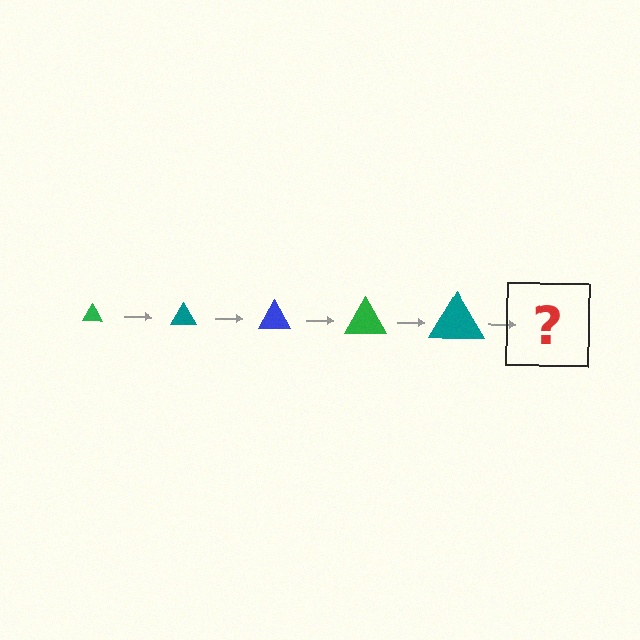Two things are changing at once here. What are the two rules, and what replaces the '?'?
The two rules are that the triangle grows larger each step and the color cycles through green, teal, and blue. The '?' should be a blue triangle, larger than the previous one.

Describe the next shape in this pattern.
It should be a blue triangle, larger than the previous one.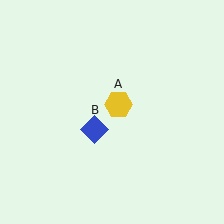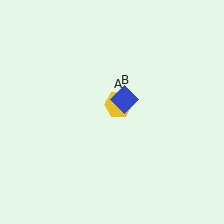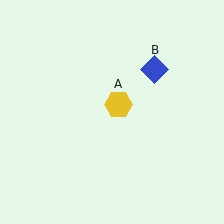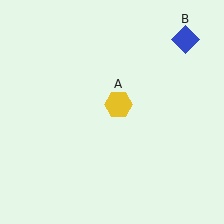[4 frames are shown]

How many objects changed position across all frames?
1 object changed position: blue diamond (object B).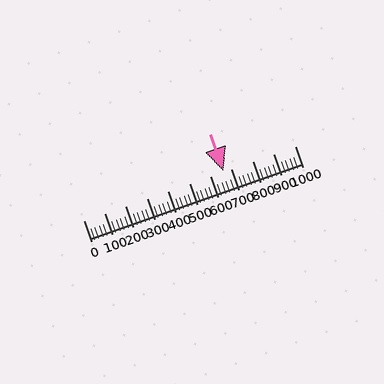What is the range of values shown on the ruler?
The ruler shows values from 0 to 1000.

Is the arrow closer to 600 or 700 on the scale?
The arrow is closer to 700.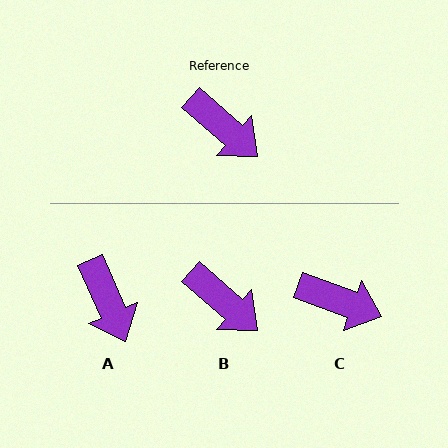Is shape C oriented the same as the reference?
No, it is off by about 21 degrees.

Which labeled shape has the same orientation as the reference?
B.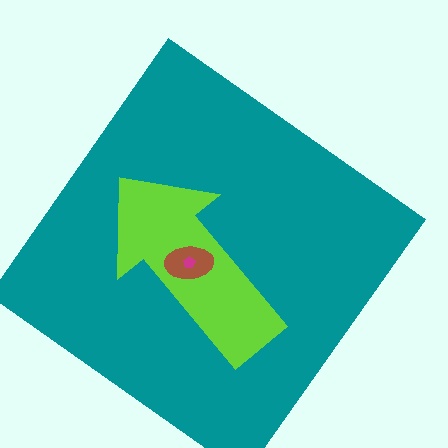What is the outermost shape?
The teal diamond.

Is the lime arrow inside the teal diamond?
Yes.